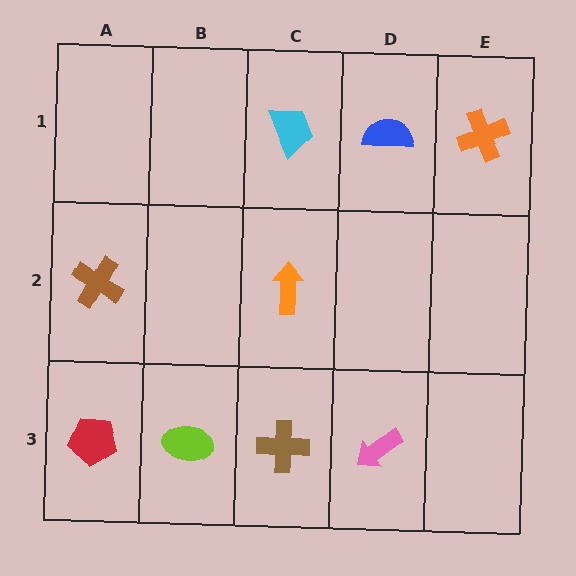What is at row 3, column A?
A red pentagon.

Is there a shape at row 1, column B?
No, that cell is empty.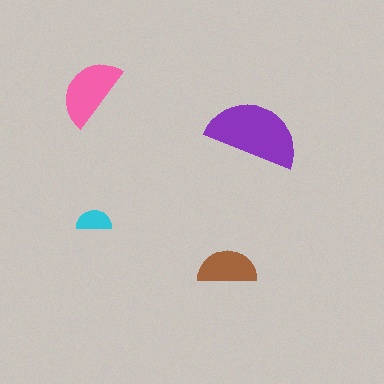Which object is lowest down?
The brown semicircle is bottommost.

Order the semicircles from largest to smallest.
the purple one, the pink one, the brown one, the cyan one.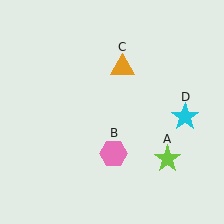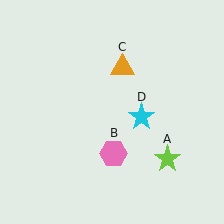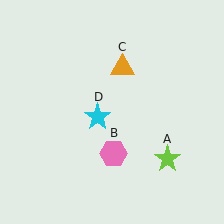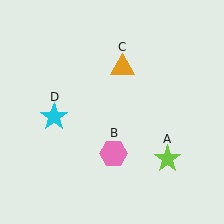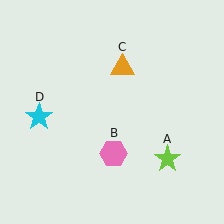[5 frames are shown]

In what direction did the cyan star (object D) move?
The cyan star (object D) moved left.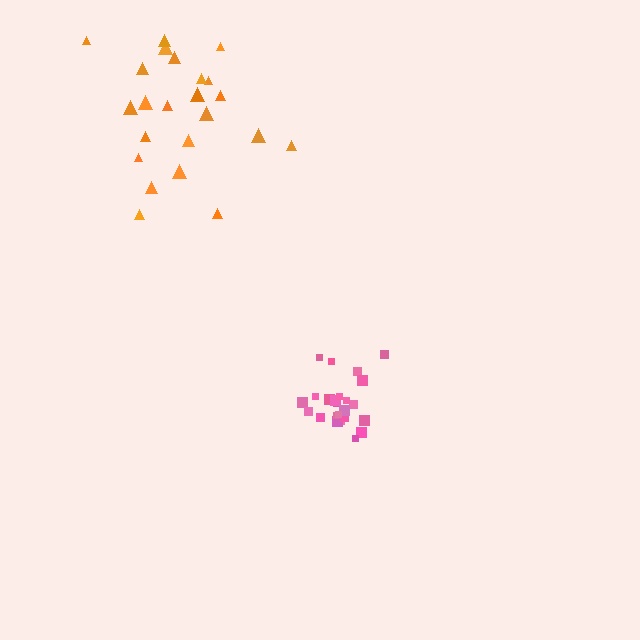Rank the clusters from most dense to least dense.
pink, orange.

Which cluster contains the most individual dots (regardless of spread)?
Pink (25).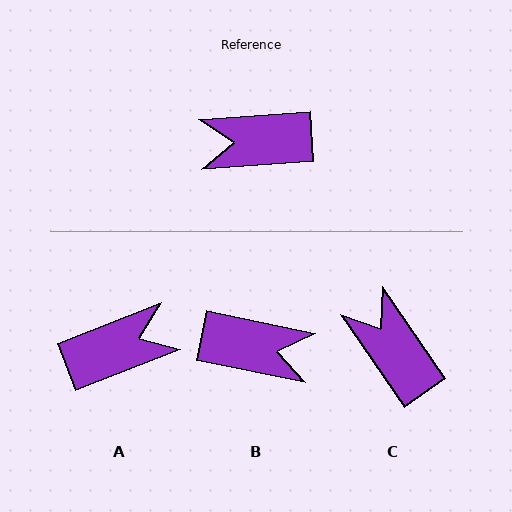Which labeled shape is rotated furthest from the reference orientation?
B, about 164 degrees away.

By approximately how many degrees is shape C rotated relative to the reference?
Approximately 60 degrees clockwise.